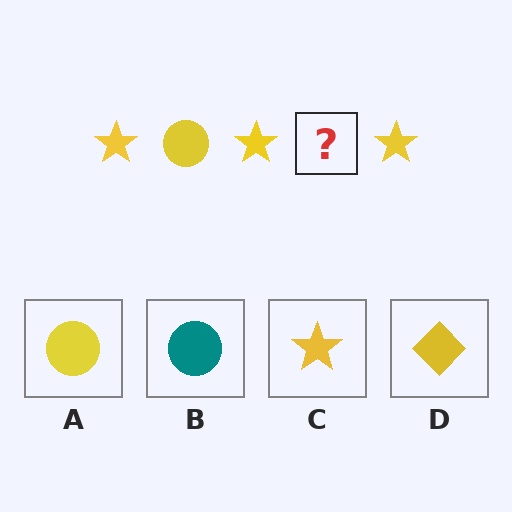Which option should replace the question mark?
Option A.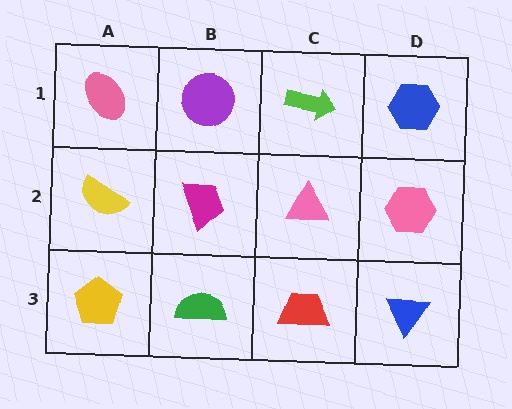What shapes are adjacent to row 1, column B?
A magenta trapezoid (row 2, column B), a pink ellipse (row 1, column A), a lime arrow (row 1, column C).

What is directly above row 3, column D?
A pink hexagon.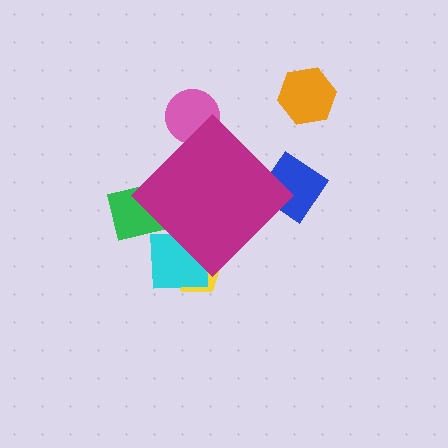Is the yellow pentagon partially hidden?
Yes, the yellow pentagon is partially hidden behind the magenta diamond.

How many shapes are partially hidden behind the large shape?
5 shapes are partially hidden.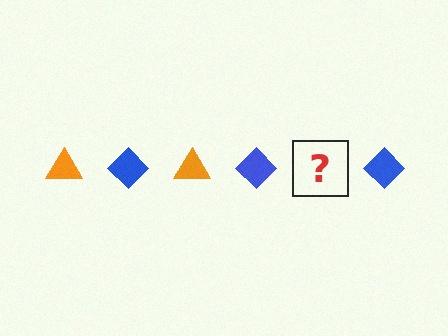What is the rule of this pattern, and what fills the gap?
The rule is that the pattern alternates between orange triangle and blue diamond. The gap should be filled with an orange triangle.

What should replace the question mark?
The question mark should be replaced with an orange triangle.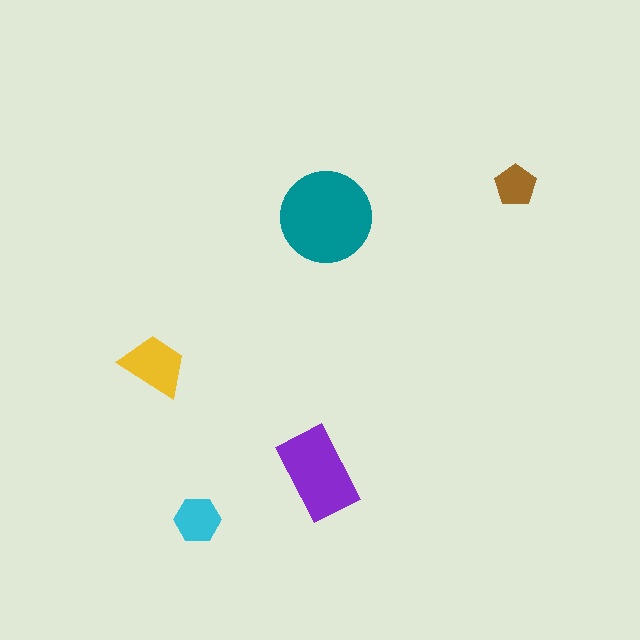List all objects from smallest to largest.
The brown pentagon, the cyan hexagon, the yellow trapezoid, the purple rectangle, the teal circle.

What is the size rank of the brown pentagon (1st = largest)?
5th.